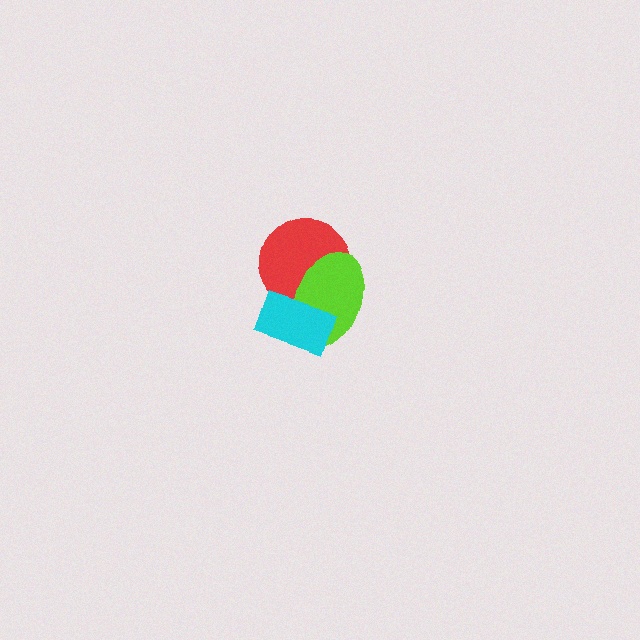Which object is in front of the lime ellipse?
The cyan rectangle is in front of the lime ellipse.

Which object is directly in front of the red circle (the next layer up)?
The lime ellipse is directly in front of the red circle.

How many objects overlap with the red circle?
2 objects overlap with the red circle.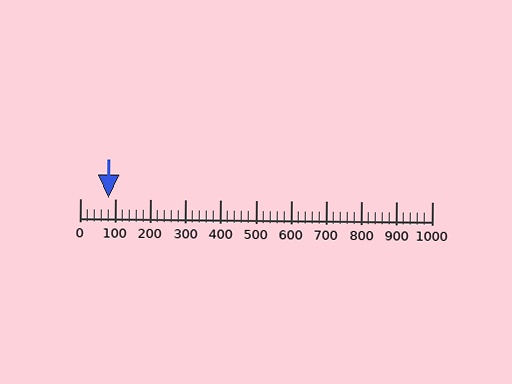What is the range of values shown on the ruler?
The ruler shows values from 0 to 1000.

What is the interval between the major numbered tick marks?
The major tick marks are spaced 100 units apart.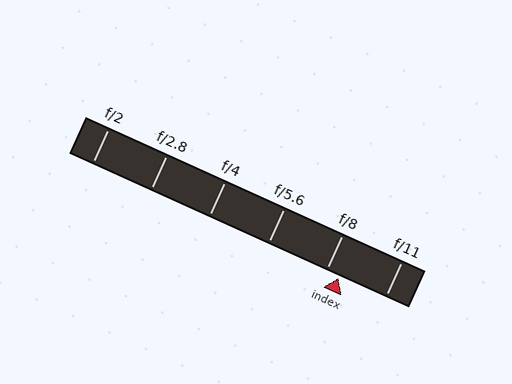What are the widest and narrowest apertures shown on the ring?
The widest aperture shown is f/2 and the narrowest is f/11.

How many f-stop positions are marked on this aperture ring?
There are 6 f-stop positions marked.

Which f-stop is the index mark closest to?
The index mark is closest to f/8.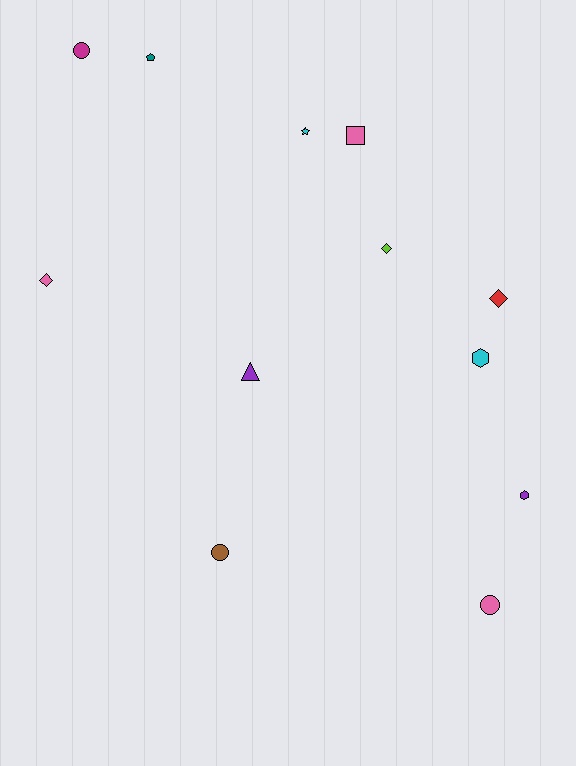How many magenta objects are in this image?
There is 1 magenta object.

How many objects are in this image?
There are 12 objects.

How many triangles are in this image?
There is 1 triangle.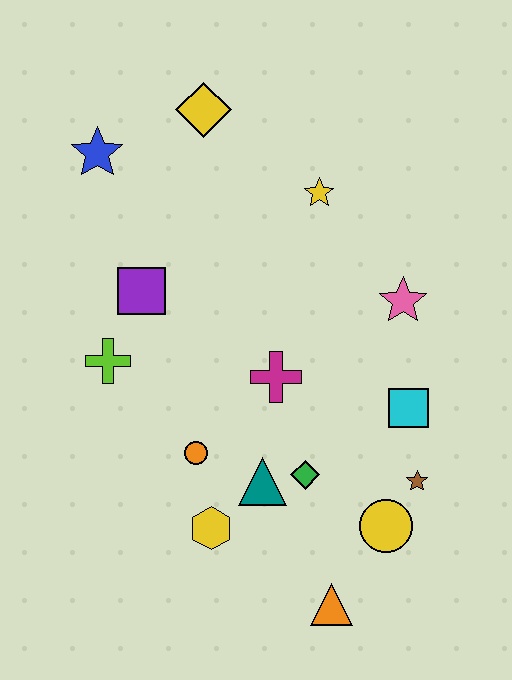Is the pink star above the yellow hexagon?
Yes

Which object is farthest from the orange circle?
The yellow diamond is farthest from the orange circle.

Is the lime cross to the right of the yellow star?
No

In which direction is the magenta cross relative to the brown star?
The magenta cross is to the left of the brown star.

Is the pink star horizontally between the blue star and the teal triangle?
No